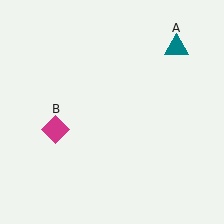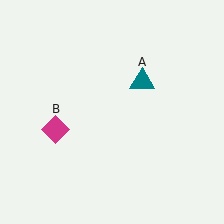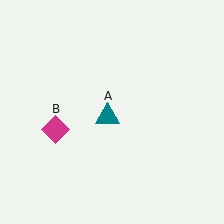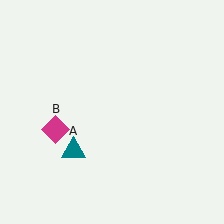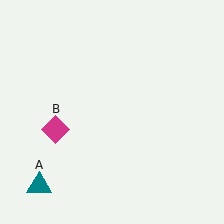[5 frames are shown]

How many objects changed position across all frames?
1 object changed position: teal triangle (object A).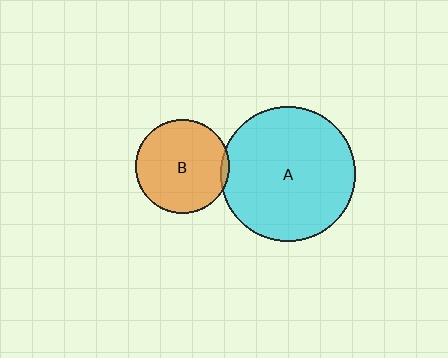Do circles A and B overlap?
Yes.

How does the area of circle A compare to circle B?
Approximately 2.1 times.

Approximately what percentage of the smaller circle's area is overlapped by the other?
Approximately 5%.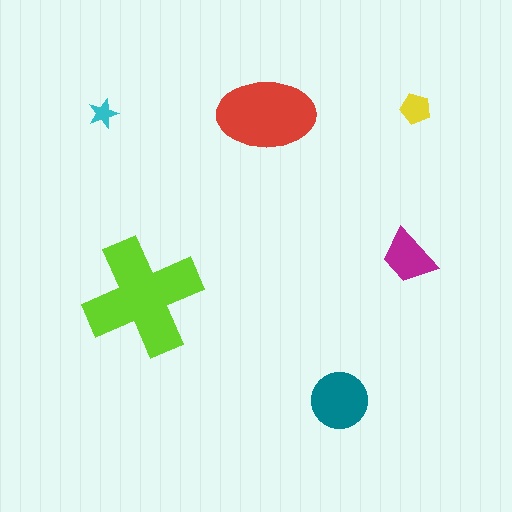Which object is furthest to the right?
The yellow pentagon is rightmost.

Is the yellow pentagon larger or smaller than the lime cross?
Smaller.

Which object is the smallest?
The cyan star.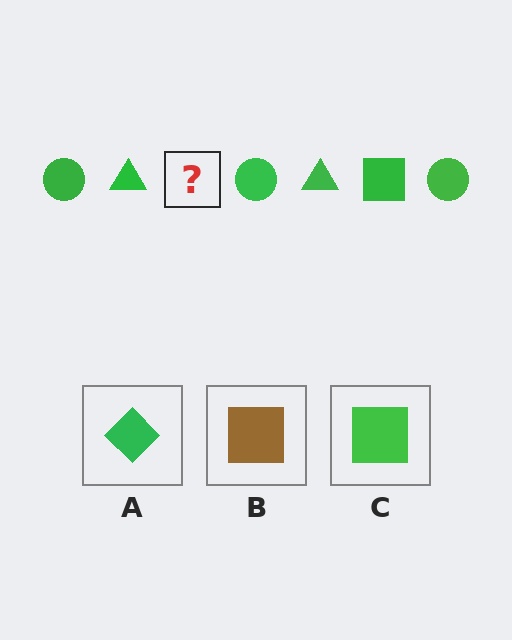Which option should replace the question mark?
Option C.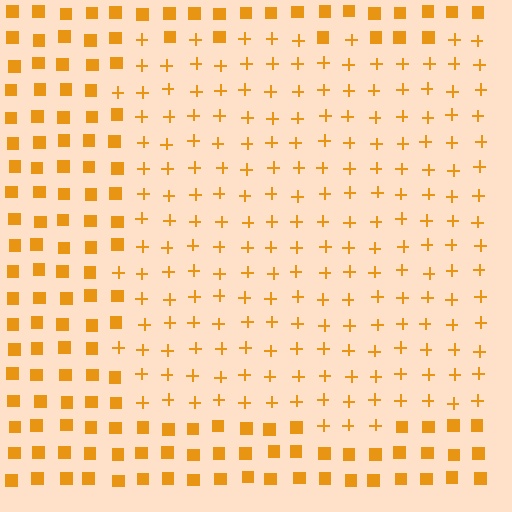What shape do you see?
I see a rectangle.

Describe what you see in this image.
The image is filled with small orange elements arranged in a uniform grid. A rectangle-shaped region contains plus signs, while the surrounding area contains squares. The boundary is defined purely by the change in element shape.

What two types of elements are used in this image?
The image uses plus signs inside the rectangle region and squares outside it.